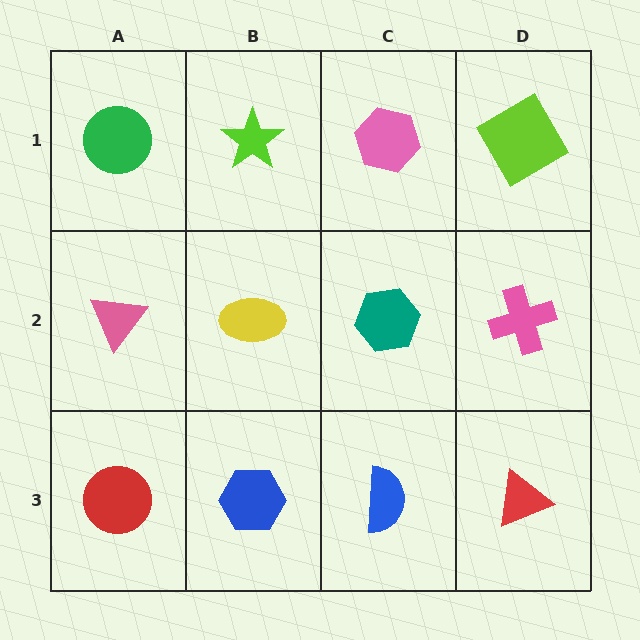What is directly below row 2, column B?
A blue hexagon.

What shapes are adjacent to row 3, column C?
A teal hexagon (row 2, column C), a blue hexagon (row 3, column B), a red triangle (row 3, column D).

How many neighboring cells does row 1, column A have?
2.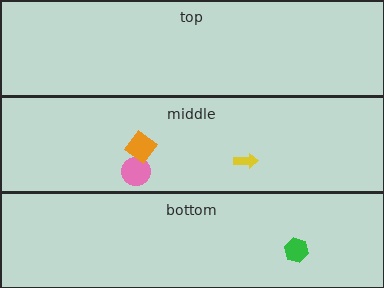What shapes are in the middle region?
The pink circle, the orange diamond, the yellow arrow.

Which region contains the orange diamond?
The middle region.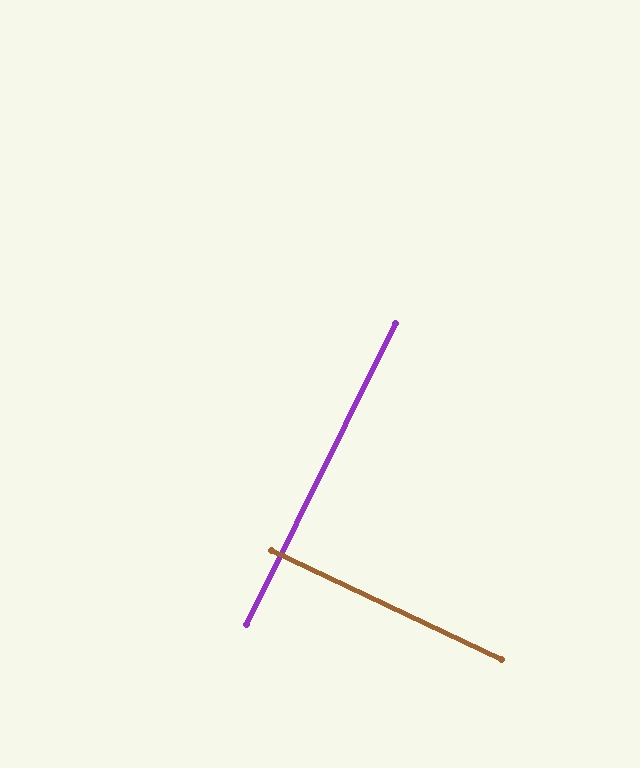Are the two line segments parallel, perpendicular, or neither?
Perpendicular — they meet at approximately 89°.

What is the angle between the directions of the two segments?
Approximately 89 degrees.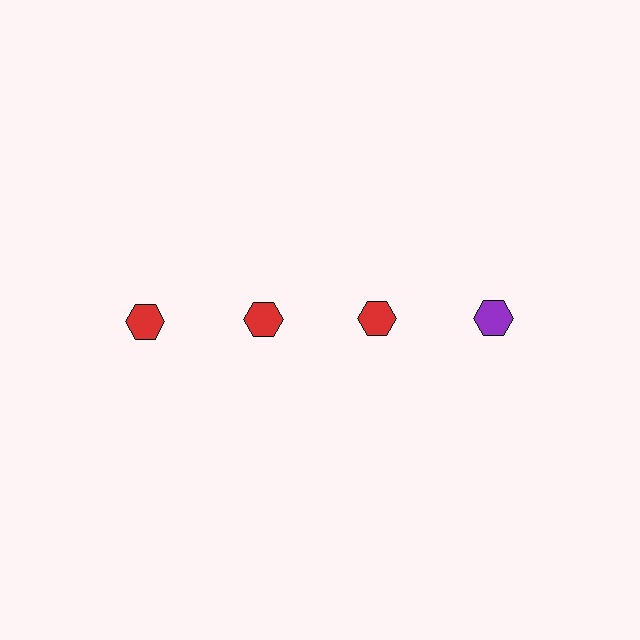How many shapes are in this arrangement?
There are 4 shapes arranged in a grid pattern.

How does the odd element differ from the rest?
It has a different color: purple instead of red.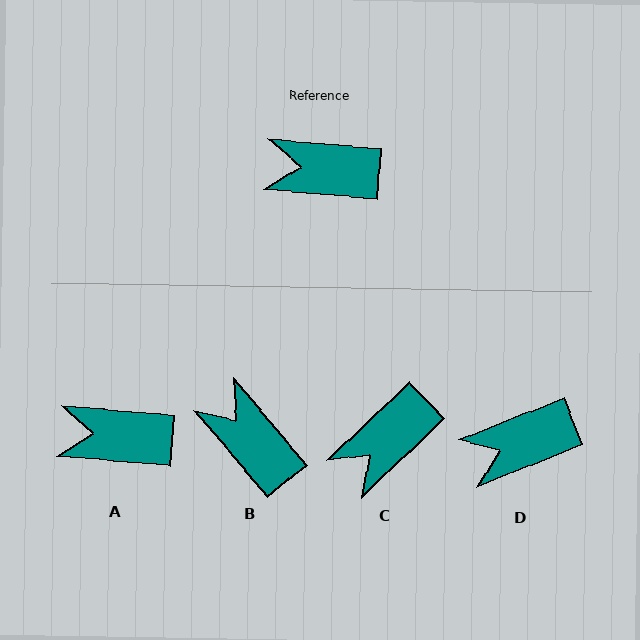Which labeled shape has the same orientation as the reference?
A.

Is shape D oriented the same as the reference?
No, it is off by about 27 degrees.